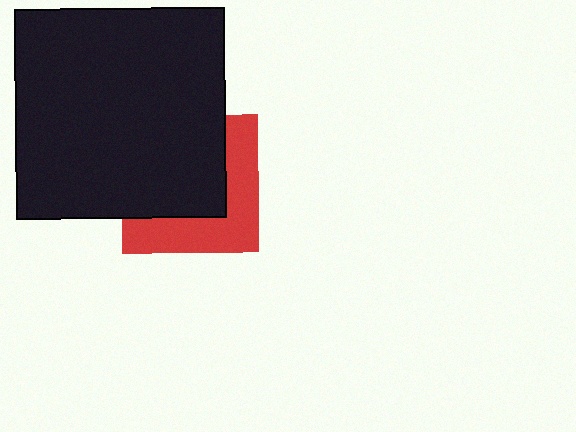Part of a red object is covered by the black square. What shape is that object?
It is a square.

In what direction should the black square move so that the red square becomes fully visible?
The black square should move toward the upper-left. That is the shortest direction to clear the overlap and leave the red square fully visible.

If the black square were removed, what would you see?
You would see the complete red square.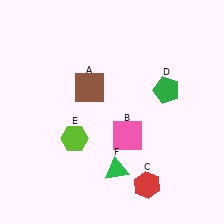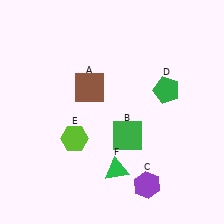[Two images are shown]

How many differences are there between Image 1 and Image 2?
There are 2 differences between the two images.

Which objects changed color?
B changed from pink to green. C changed from red to purple.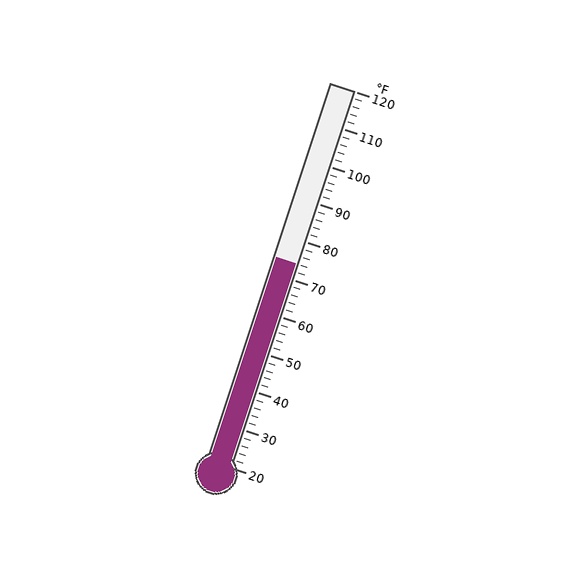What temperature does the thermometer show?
The thermometer shows approximately 74°F.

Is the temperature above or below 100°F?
The temperature is below 100°F.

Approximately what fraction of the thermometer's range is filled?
The thermometer is filled to approximately 55% of its range.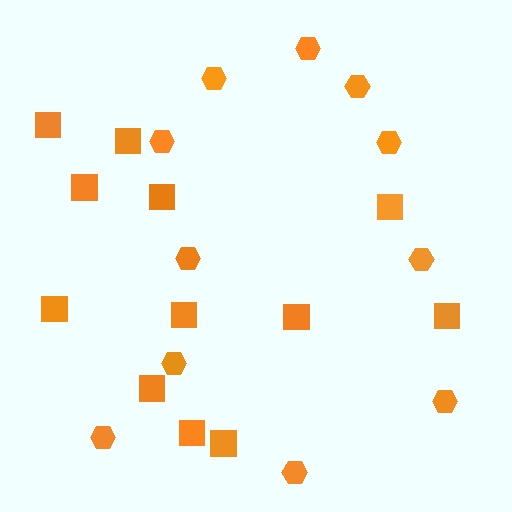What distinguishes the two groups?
There are 2 groups: one group of squares (12) and one group of hexagons (11).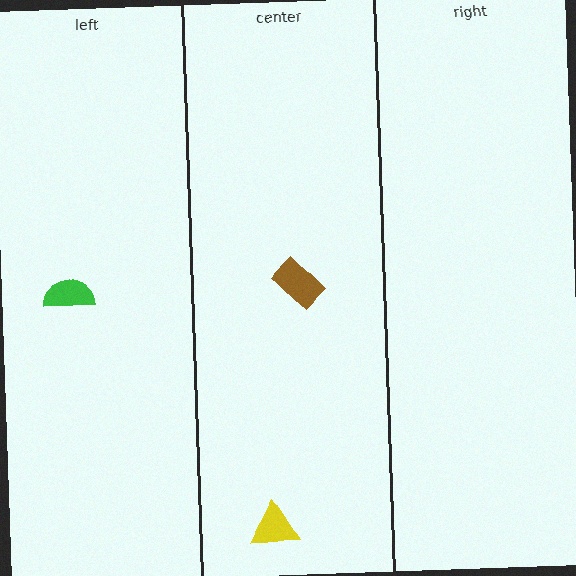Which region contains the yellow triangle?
The center region.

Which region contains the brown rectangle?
The center region.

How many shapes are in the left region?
1.